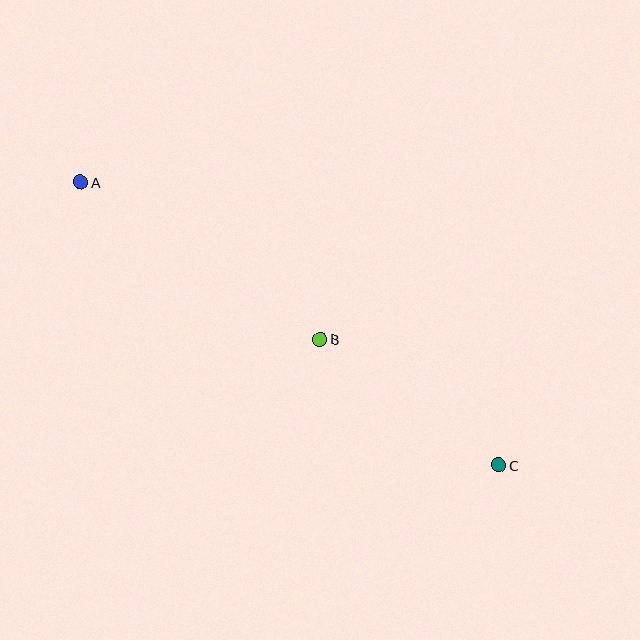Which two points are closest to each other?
Points B and C are closest to each other.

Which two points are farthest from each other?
Points A and C are farthest from each other.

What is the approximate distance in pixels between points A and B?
The distance between A and B is approximately 286 pixels.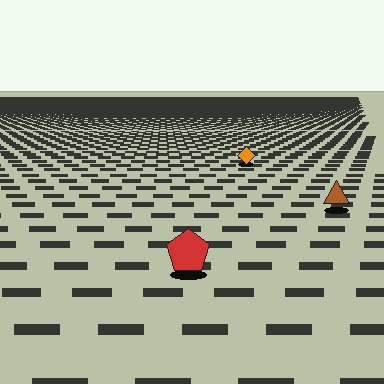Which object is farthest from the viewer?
The orange diamond is farthest from the viewer. It appears smaller and the ground texture around it is denser.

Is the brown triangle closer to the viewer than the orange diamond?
Yes. The brown triangle is closer — you can tell from the texture gradient: the ground texture is coarser near it.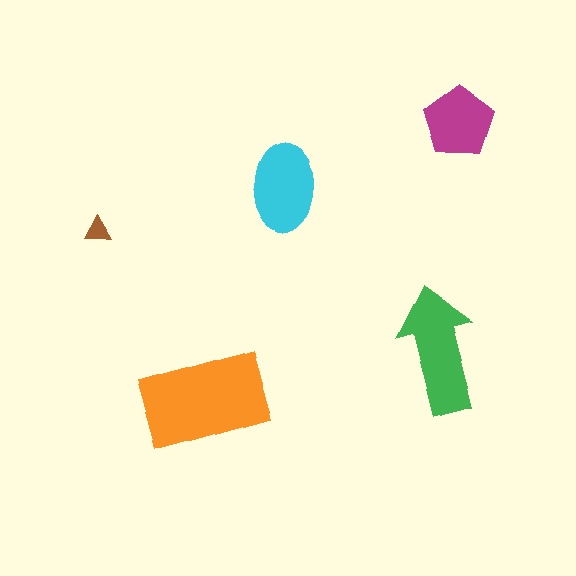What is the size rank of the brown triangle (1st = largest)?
5th.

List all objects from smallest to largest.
The brown triangle, the magenta pentagon, the cyan ellipse, the green arrow, the orange rectangle.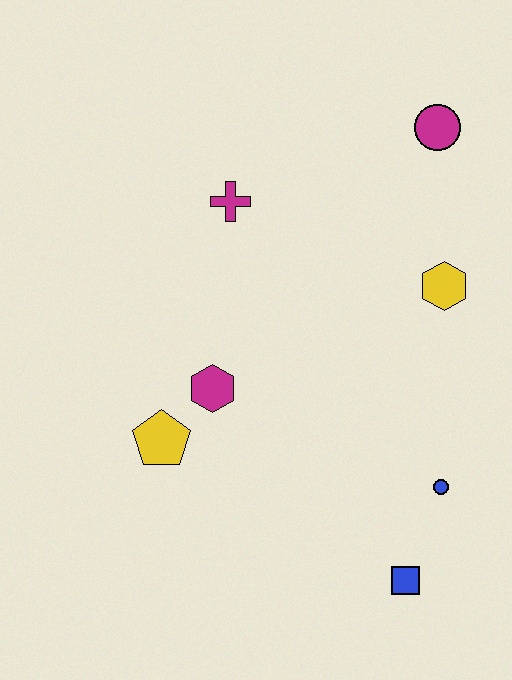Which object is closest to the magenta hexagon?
The yellow pentagon is closest to the magenta hexagon.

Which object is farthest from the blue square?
The magenta circle is farthest from the blue square.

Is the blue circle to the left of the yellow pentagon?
No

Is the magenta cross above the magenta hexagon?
Yes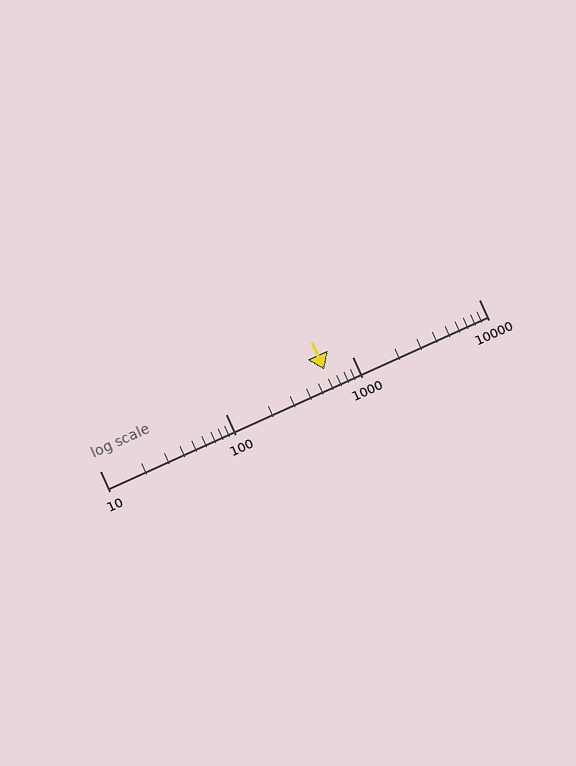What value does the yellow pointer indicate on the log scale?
The pointer indicates approximately 600.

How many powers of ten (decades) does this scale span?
The scale spans 3 decades, from 10 to 10000.